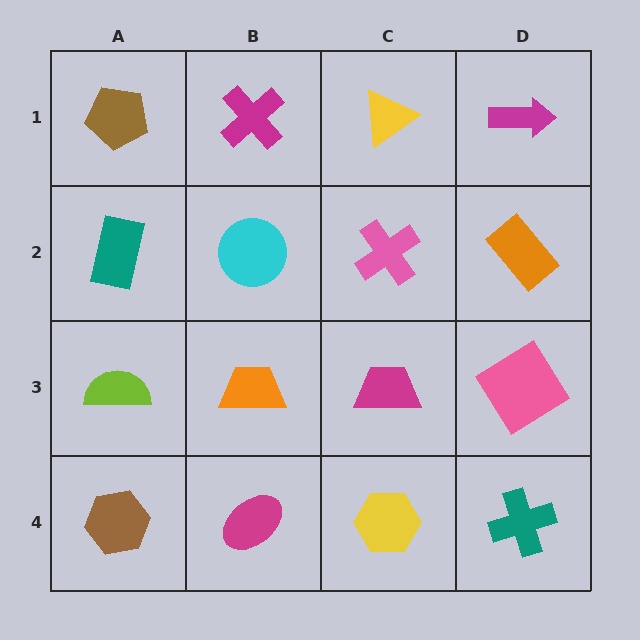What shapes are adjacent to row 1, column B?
A cyan circle (row 2, column B), a brown pentagon (row 1, column A), a yellow triangle (row 1, column C).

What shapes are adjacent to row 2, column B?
A magenta cross (row 1, column B), an orange trapezoid (row 3, column B), a teal rectangle (row 2, column A), a pink cross (row 2, column C).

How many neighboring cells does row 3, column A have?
3.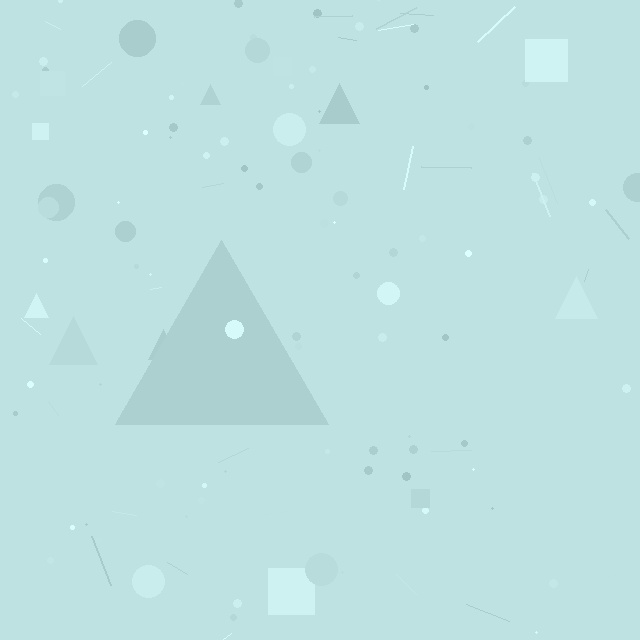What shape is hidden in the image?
A triangle is hidden in the image.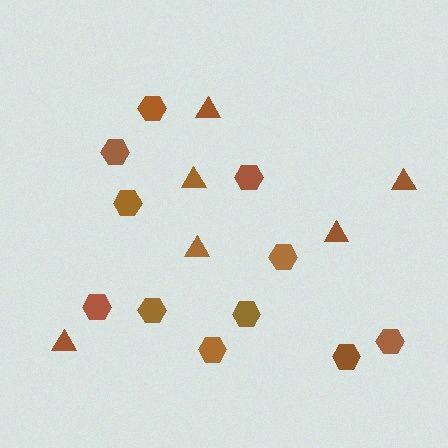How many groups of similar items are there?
There are 2 groups: one group of hexagons (11) and one group of triangles (6).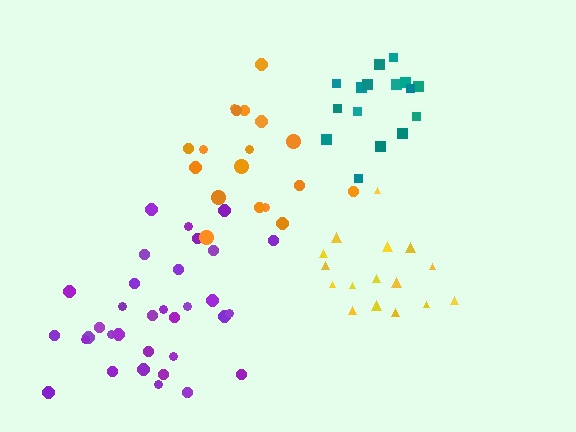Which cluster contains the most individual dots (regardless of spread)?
Purple (33).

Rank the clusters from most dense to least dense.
yellow, teal, purple, orange.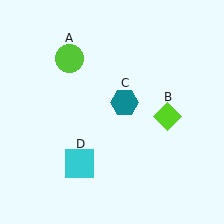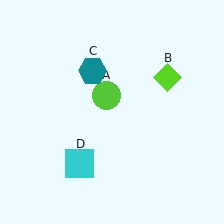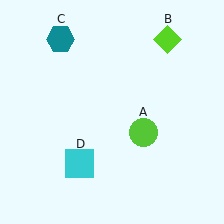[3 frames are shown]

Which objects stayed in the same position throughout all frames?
Cyan square (object D) remained stationary.